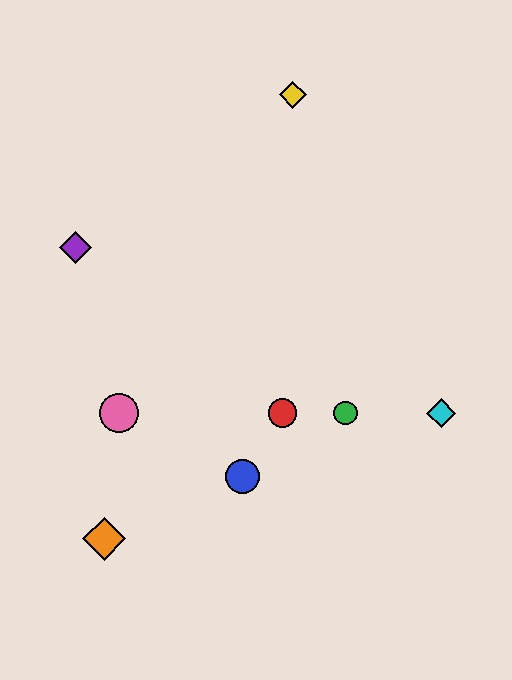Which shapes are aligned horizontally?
The red circle, the green circle, the cyan diamond, the pink circle are aligned horizontally.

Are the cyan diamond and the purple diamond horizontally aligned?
No, the cyan diamond is at y≈413 and the purple diamond is at y≈247.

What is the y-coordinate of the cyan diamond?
The cyan diamond is at y≈413.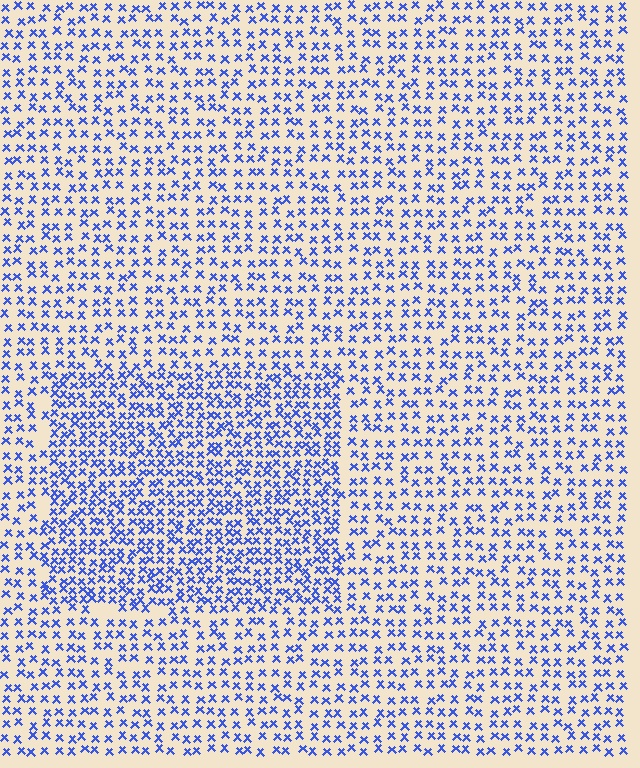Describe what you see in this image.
The image contains small blue elements arranged at two different densities. A rectangle-shaped region is visible where the elements are more densely packed than the surrounding area.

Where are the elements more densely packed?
The elements are more densely packed inside the rectangle boundary.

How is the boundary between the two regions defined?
The boundary is defined by a change in element density (approximately 1.7x ratio). All elements are the same color, size, and shape.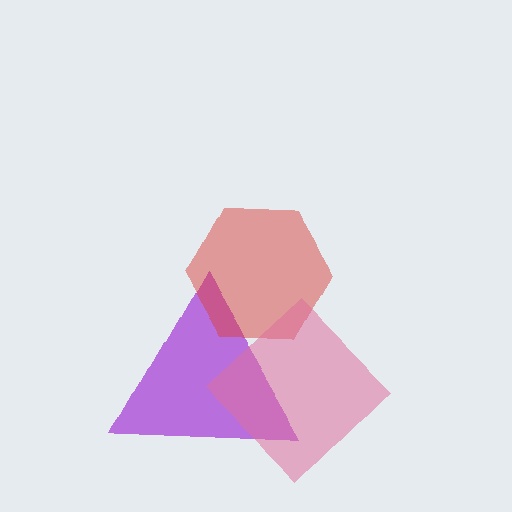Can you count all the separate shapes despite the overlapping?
Yes, there are 3 separate shapes.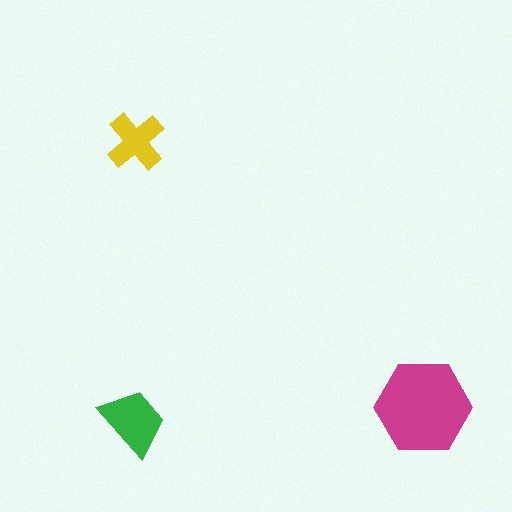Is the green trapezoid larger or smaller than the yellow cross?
Larger.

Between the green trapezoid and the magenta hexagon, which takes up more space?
The magenta hexagon.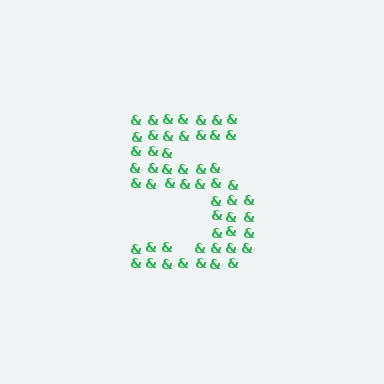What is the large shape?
The large shape is the digit 5.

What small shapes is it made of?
It is made of small ampersands.